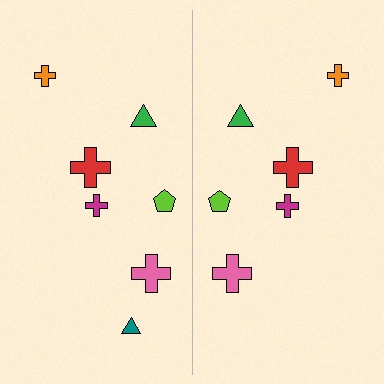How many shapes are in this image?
There are 13 shapes in this image.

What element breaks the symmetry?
A teal triangle is missing from the right side.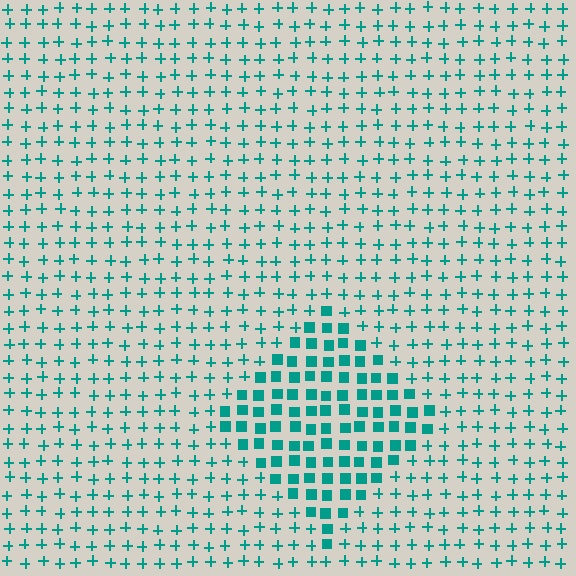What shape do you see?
I see a diamond.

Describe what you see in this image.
The image is filled with small teal elements arranged in a uniform grid. A diamond-shaped region contains squares, while the surrounding area contains plus signs. The boundary is defined purely by the change in element shape.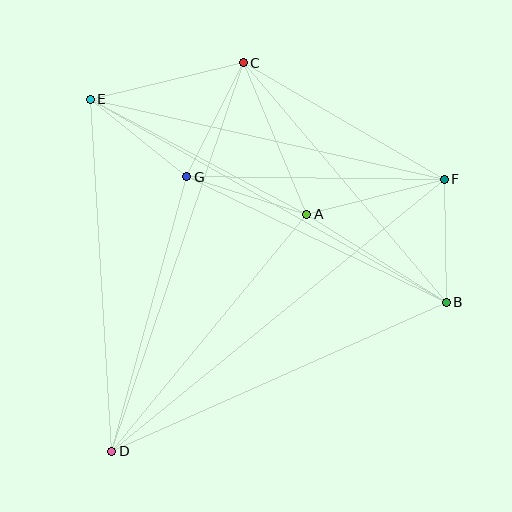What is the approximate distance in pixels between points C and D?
The distance between C and D is approximately 410 pixels.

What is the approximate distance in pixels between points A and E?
The distance between A and E is approximately 245 pixels.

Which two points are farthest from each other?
Points D and F are farthest from each other.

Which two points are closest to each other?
Points B and F are closest to each other.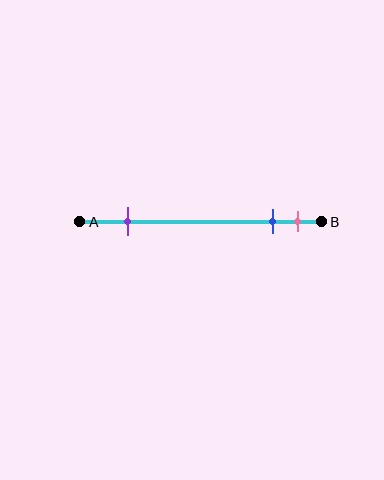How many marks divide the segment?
There are 3 marks dividing the segment.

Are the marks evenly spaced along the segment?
No, the marks are not evenly spaced.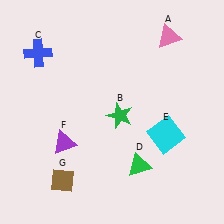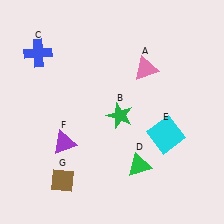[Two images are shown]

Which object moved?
The pink triangle (A) moved down.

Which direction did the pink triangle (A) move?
The pink triangle (A) moved down.